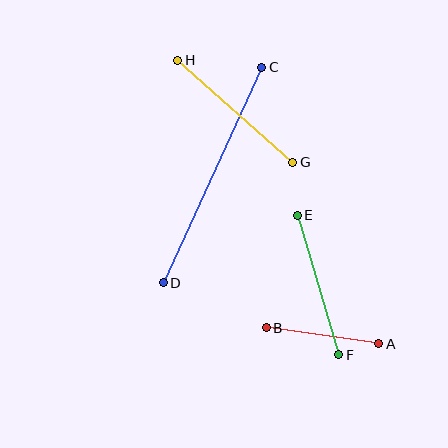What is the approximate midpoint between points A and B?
The midpoint is at approximately (322, 336) pixels.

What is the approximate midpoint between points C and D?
The midpoint is at approximately (213, 175) pixels.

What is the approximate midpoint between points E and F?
The midpoint is at approximately (318, 285) pixels.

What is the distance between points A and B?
The distance is approximately 113 pixels.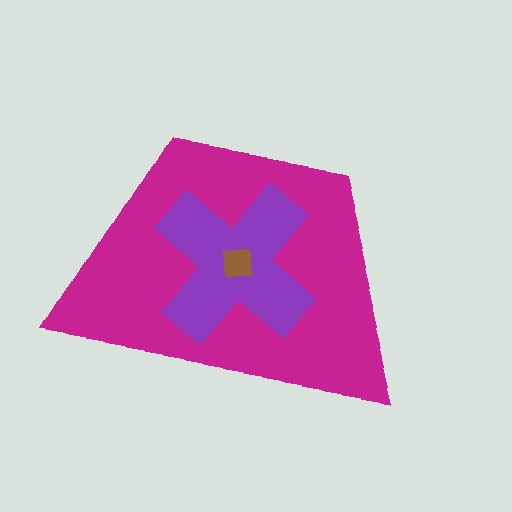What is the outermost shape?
The magenta trapezoid.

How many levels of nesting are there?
3.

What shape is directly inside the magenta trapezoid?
The purple cross.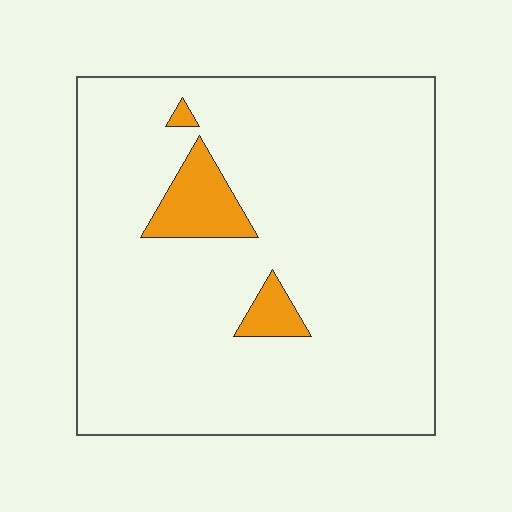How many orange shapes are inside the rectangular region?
3.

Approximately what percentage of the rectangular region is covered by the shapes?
Approximately 5%.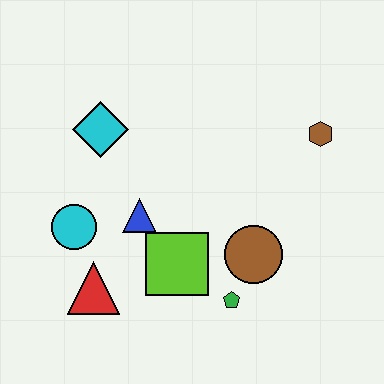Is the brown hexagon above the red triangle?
Yes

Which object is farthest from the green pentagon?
The cyan diamond is farthest from the green pentagon.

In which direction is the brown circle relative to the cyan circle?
The brown circle is to the right of the cyan circle.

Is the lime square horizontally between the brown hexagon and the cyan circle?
Yes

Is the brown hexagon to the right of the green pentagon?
Yes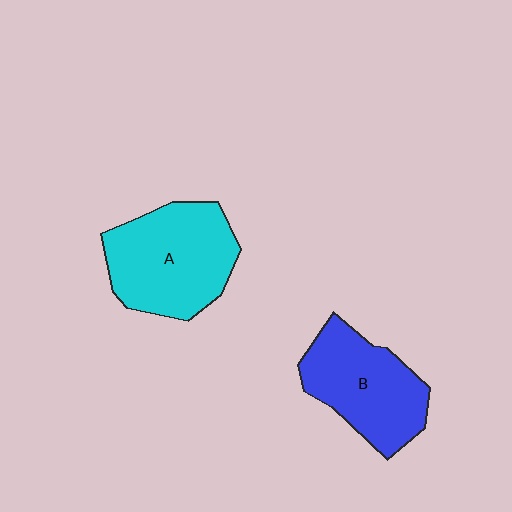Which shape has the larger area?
Shape A (cyan).